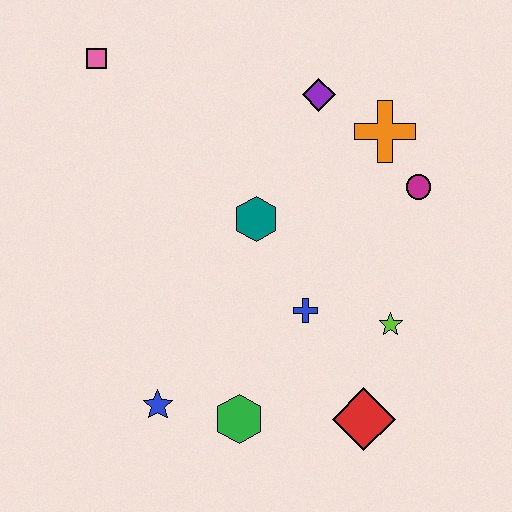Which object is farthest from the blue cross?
The pink square is farthest from the blue cross.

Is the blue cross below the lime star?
No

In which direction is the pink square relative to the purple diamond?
The pink square is to the left of the purple diamond.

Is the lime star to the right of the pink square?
Yes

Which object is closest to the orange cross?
The magenta circle is closest to the orange cross.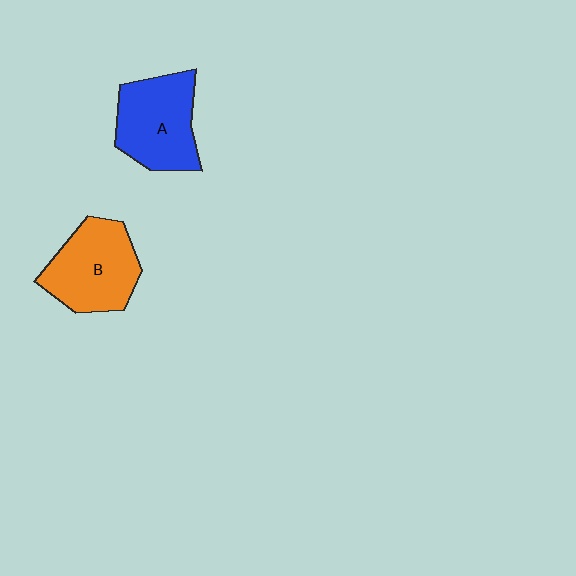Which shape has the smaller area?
Shape B (orange).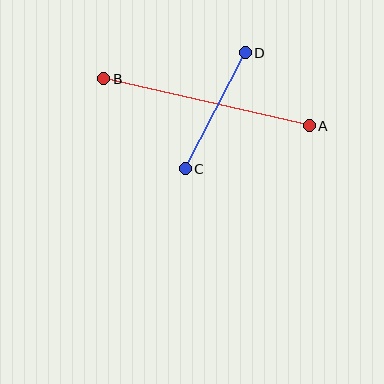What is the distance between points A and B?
The distance is approximately 211 pixels.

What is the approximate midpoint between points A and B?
The midpoint is at approximately (207, 102) pixels.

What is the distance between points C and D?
The distance is approximately 131 pixels.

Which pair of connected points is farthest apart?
Points A and B are farthest apart.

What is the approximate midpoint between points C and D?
The midpoint is at approximately (215, 111) pixels.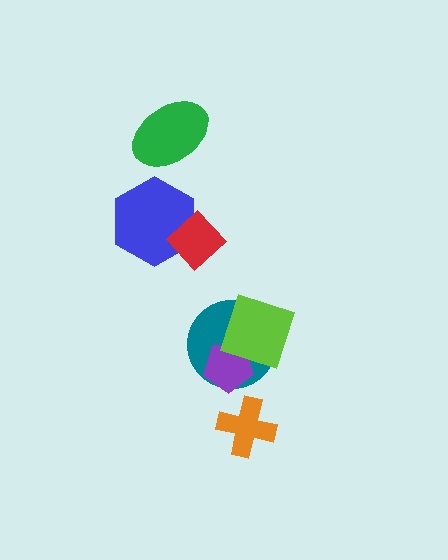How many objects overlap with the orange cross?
0 objects overlap with the orange cross.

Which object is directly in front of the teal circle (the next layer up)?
The purple pentagon is directly in front of the teal circle.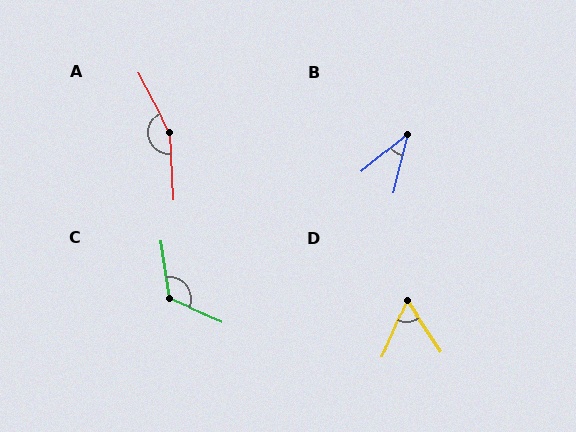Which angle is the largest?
A, at approximately 154 degrees.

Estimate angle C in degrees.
Approximately 121 degrees.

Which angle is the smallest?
B, at approximately 36 degrees.